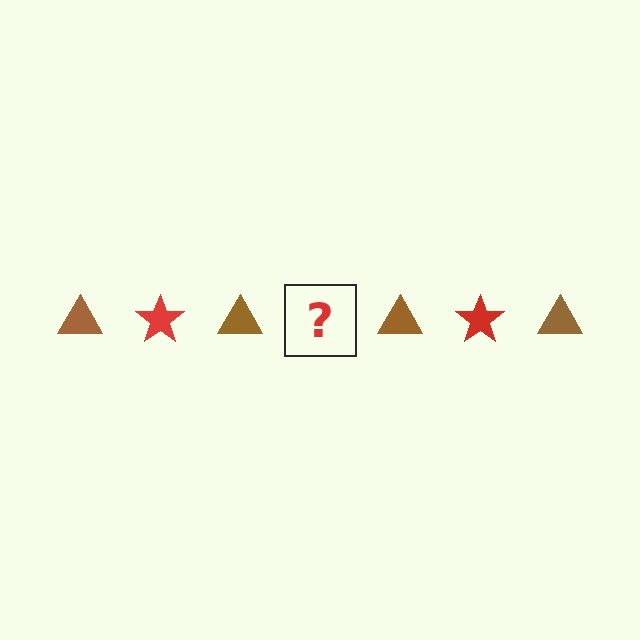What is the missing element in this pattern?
The missing element is a red star.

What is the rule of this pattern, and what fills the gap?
The rule is that the pattern alternates between brown triangle and red star. The gap should be filled with a red star.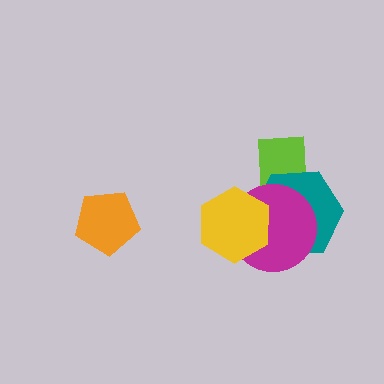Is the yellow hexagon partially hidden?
No, no other shape covers it.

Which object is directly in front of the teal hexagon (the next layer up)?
The magenta circle is directly in front of the teal hexagon.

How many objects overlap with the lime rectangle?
2 objects overlap with the lime rectangle.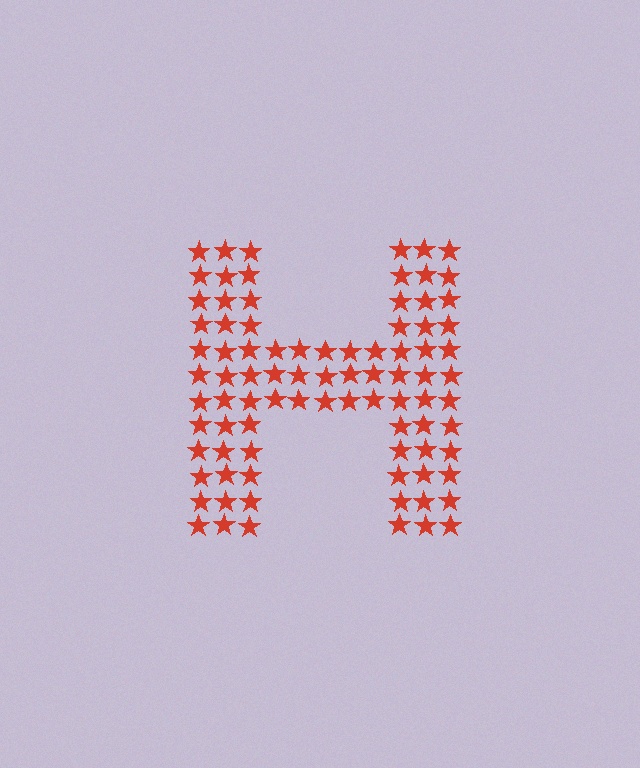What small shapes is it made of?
It is made of small stars.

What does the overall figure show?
The overall figure shows the letter H.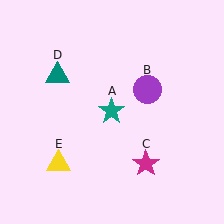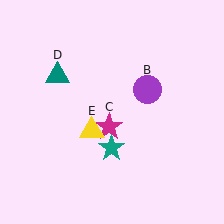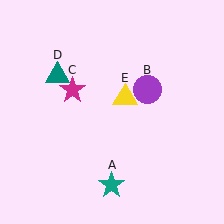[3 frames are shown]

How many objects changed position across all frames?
3 objects changed position: teal star (object A), magenta star (object C), yellow triangle (object E).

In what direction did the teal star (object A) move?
The teal star (object A) moved down.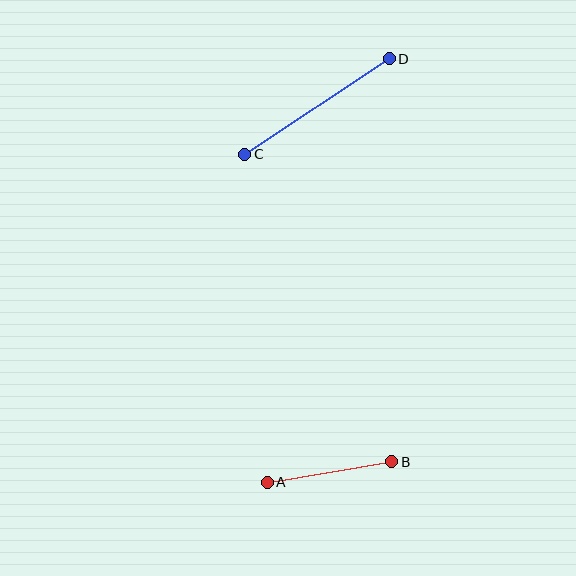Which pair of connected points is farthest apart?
Points C and D are farthest apart.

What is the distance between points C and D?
The distance is approximately 173 pixels.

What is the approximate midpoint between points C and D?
The midpoint is at approximately (317, 107) pixels.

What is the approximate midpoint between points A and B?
The midpoint is at approximately (329, 472) pixels.